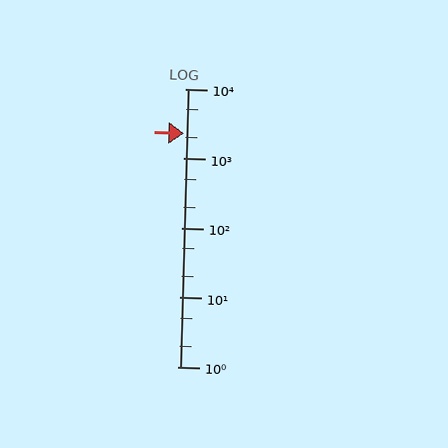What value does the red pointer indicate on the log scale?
The pointer indicates approximately 2300.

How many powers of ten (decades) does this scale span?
The scale spans 4 decades, from 1 to 10000.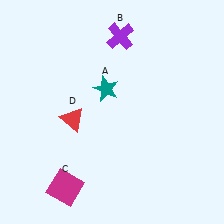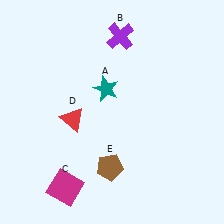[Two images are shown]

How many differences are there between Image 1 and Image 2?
There is 1 difference between the two images.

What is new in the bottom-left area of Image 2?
A brown pentagon (E) was added in the bottom-left area of Image 2.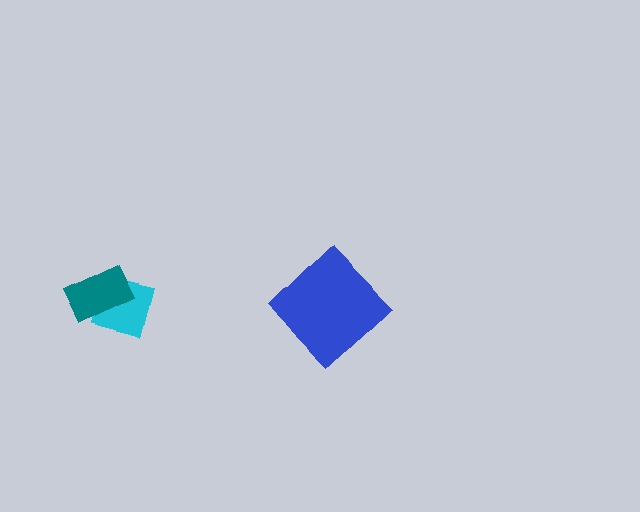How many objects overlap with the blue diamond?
0 objects overlap with the blue diamond.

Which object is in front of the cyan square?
The teal rectangle is in front of the cyan square.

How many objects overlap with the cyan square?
1 object overlaps with the cyan square.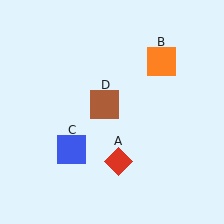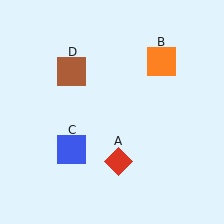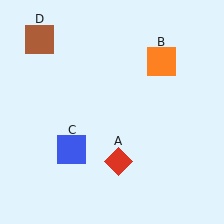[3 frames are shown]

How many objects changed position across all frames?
1 object changed position: brown square (object D).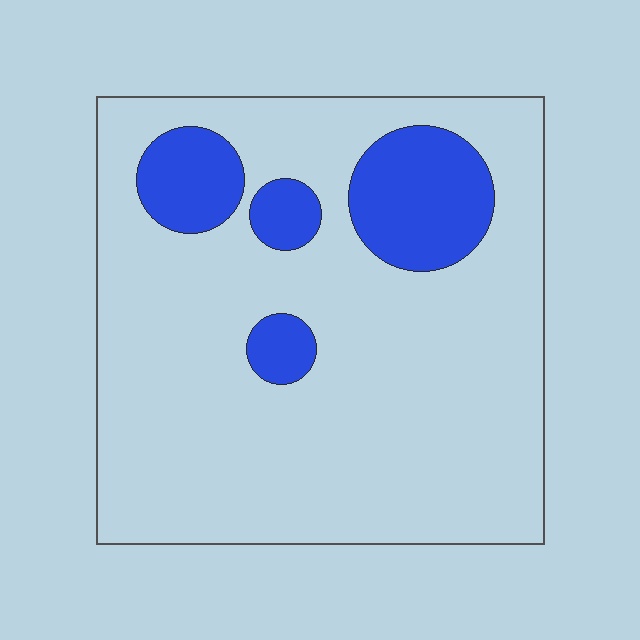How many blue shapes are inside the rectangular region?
4.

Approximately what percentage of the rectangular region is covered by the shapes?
Approximately 15%.